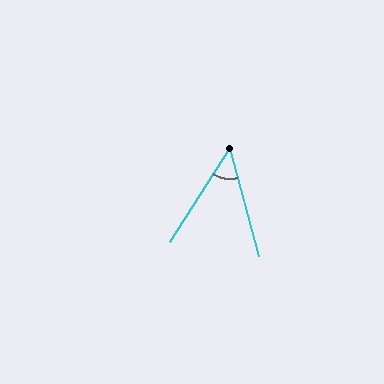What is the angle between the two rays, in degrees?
Approximately 48 degrees.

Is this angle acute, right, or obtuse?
It is acute.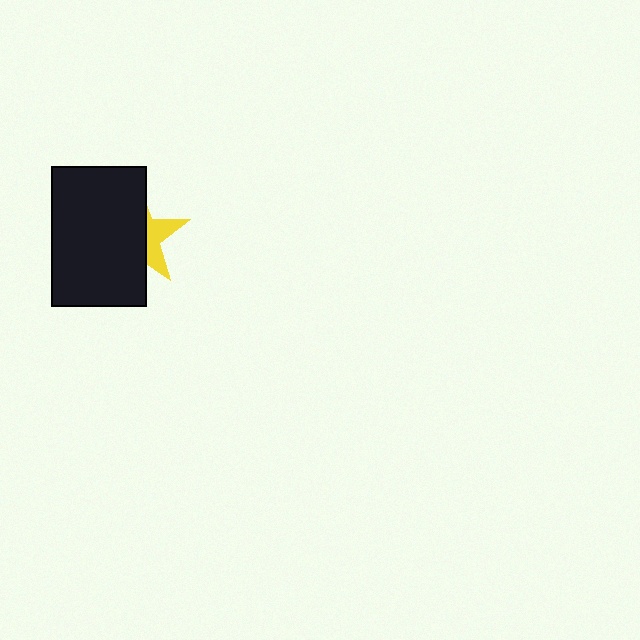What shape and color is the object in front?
The object in front is a black rectangle.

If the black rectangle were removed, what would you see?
You would see the complete yellow star.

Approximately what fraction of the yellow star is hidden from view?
Roughly 66% of the yellow star is hidden behind the black rectangle.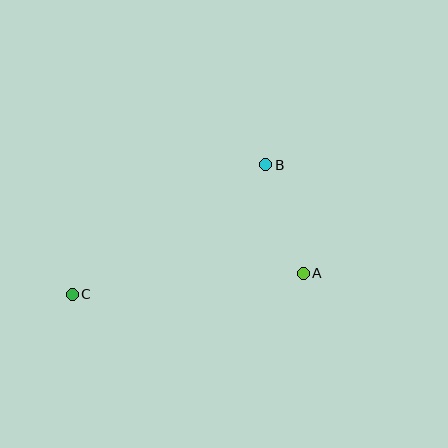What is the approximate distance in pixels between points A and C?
The distance between A and C is approximately 232 pixels.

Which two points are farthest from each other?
Points B and C are farthest from each other.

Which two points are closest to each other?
Points A and B are closest to each other.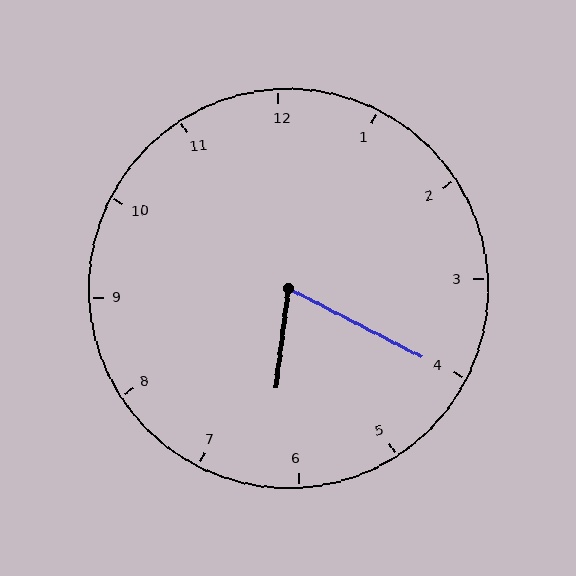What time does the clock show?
6:20.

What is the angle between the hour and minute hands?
Approximately 70 degrees.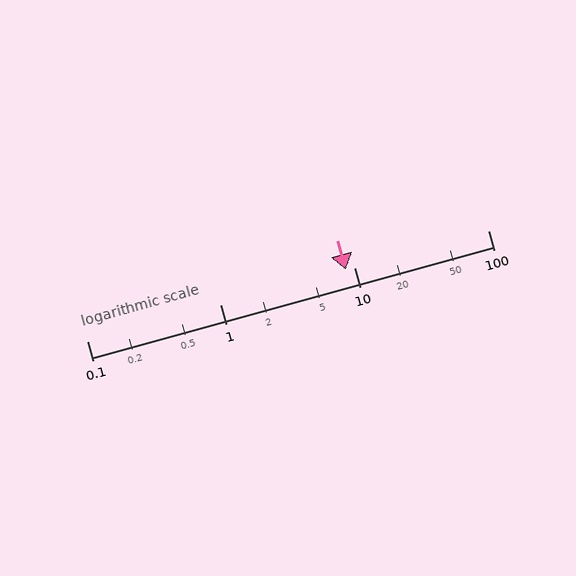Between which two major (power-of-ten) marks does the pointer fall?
The pointer is between 1 and 10.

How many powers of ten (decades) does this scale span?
The scale spans 3 decades, from 0.1 to 100.